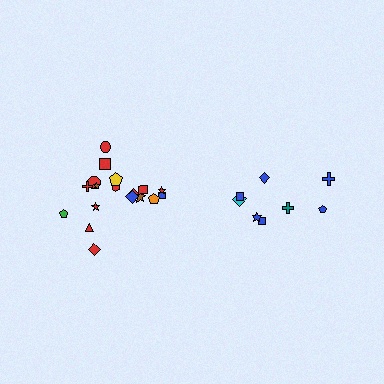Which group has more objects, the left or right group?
The left group.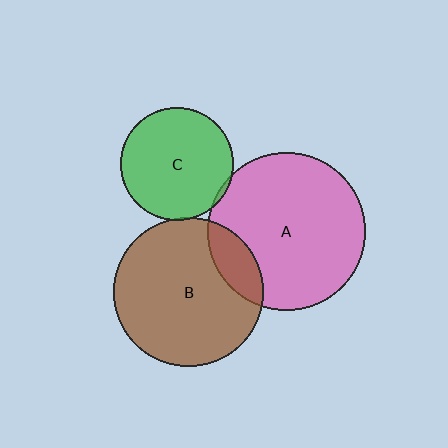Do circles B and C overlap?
Yes.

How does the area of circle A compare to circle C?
Approximately 2.0 times.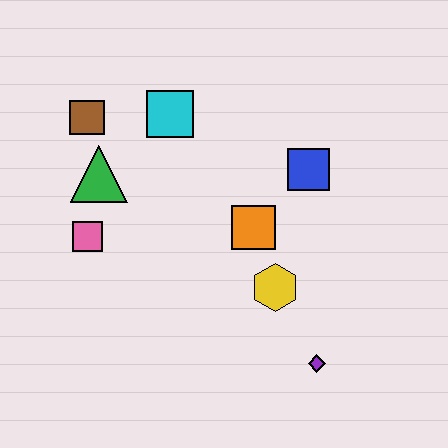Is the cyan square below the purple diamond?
No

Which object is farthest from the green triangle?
The purple diamond is farthest from the green triangle.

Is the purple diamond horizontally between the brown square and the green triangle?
No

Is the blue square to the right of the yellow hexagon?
Yes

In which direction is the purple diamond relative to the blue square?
The purple diamond is below the blue square.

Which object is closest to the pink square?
The green triangle is closest to the pink square.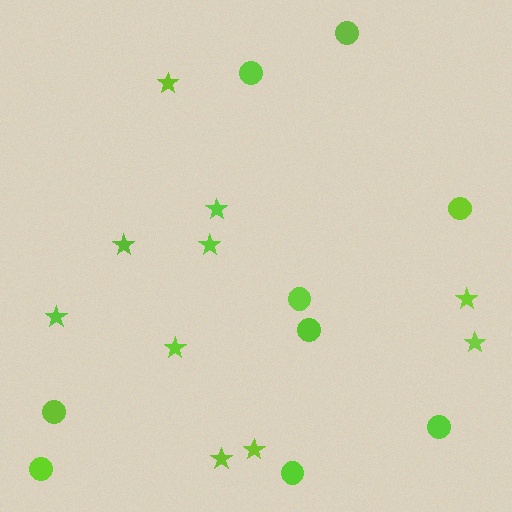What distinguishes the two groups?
There are 2 groups: one group of circles (9) and one group of stars (10).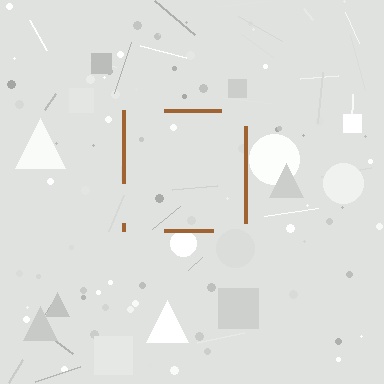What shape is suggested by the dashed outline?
The dashed outline suggests a square.